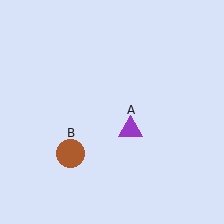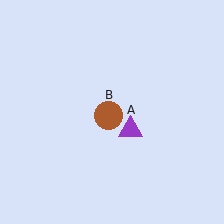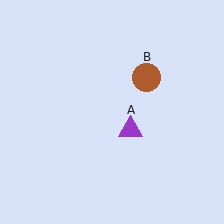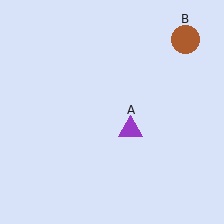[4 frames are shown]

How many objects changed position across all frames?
1 object changed position: brown circle (object B).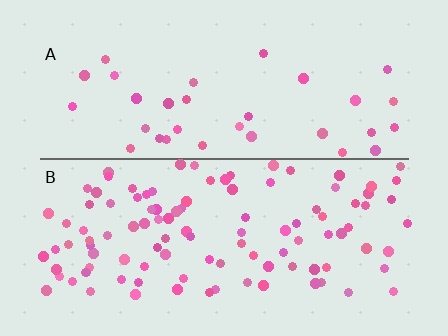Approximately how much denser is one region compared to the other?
Approximately 3.1× — region B over region A.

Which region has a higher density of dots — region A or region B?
B (the bottom).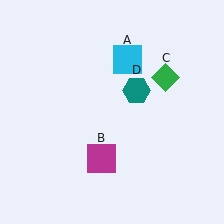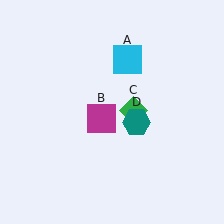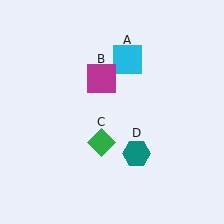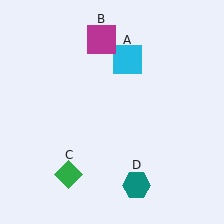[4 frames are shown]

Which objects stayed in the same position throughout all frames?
Cyan square (object A) remained stationary.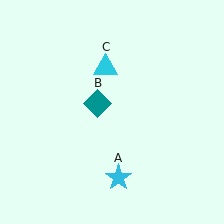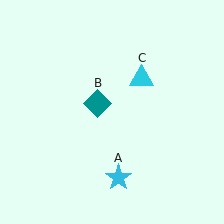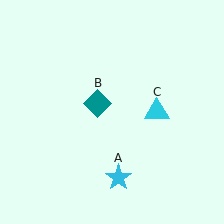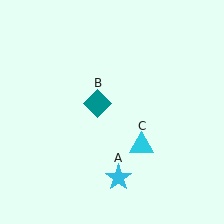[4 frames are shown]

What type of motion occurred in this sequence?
The cyan triangle (object C) rotated clockwise around the center of the scene.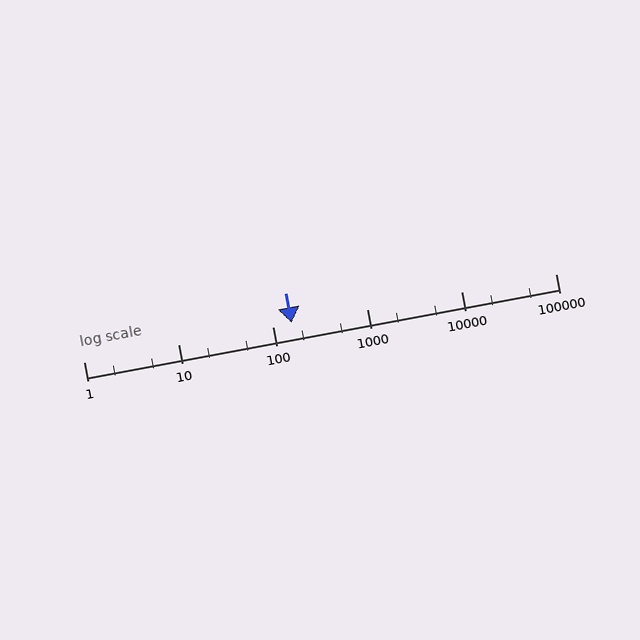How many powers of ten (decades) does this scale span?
The scale spans 5 decades, from 1 to 100000.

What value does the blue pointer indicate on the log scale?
The pointer indicates approximately 160.